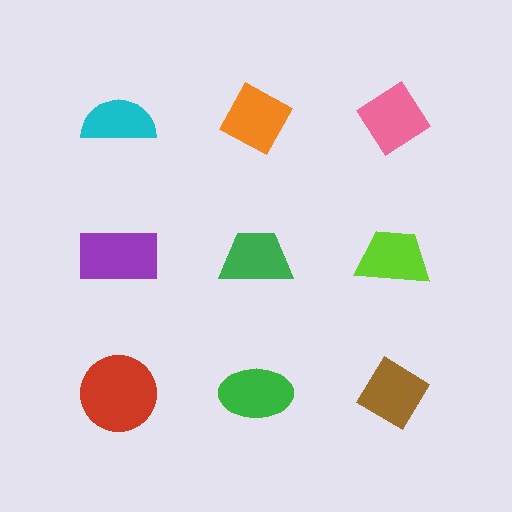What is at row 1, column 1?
A cyan semicircle.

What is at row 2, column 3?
A lime trapezoid.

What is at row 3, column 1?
A red circle.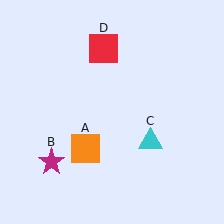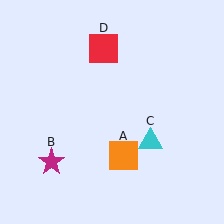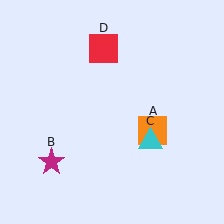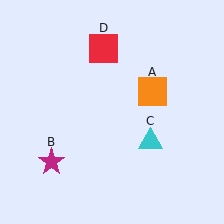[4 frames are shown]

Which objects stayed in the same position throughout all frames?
Magenta star (object B) and cyan triangle (object C) and red square (object D) remained stationary.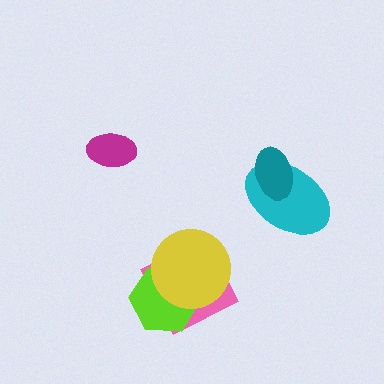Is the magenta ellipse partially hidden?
No, no other shape covers it.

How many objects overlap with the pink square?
2 objects overlap with the pink square.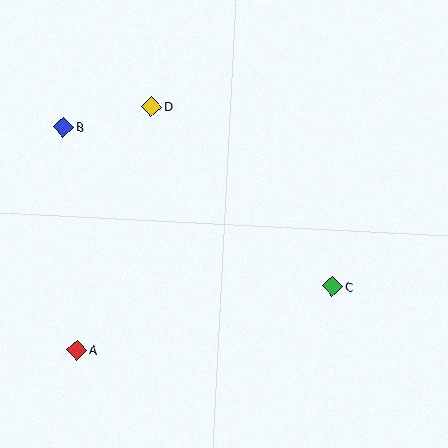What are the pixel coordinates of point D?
Point D is at (152, 106).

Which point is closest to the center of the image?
Point C at (333, 286) is closest to the center.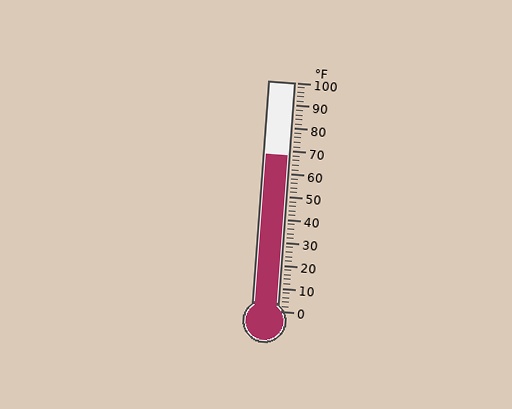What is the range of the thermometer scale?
The thermometer scale ranges from 0°F to 100°F.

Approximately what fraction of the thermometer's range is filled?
The thermometer is filled to approximately 70% of its range.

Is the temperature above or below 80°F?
The temperature is below 80°F.